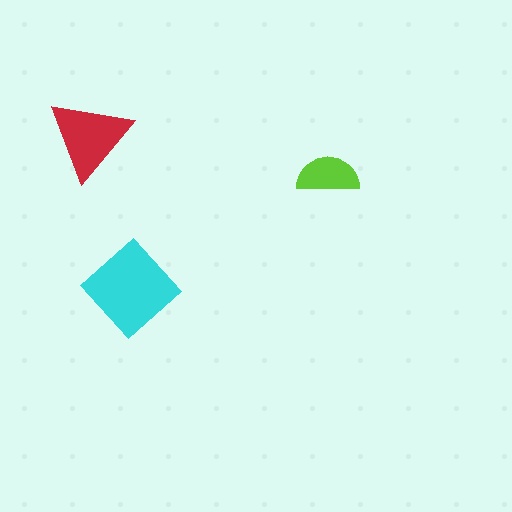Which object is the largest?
The cyan diamond.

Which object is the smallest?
The lime semicircle.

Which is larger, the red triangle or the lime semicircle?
The red triangle.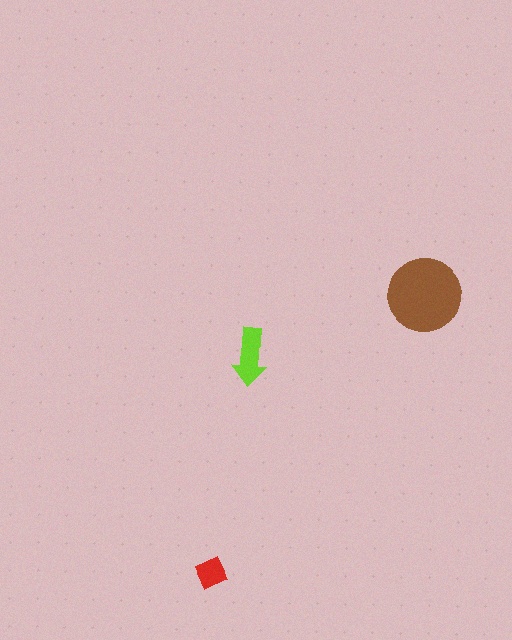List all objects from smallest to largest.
The red diamond, the lime arrow, the brown circle.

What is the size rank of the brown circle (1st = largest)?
1st.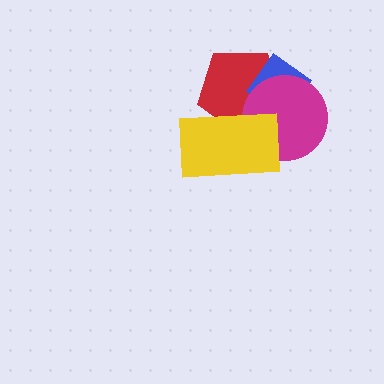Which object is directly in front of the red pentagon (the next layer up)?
The blue diamond is directly in front of the red pentagon.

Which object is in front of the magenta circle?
The yellow rectangle is in front of the magenta circle.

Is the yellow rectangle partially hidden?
No, no other shape covers it.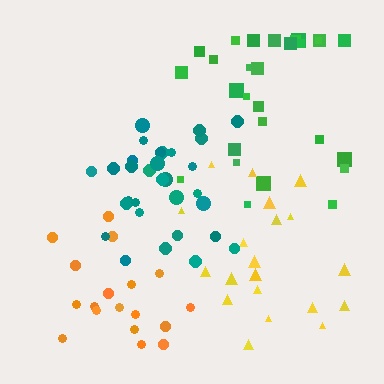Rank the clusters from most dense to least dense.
teal, orange, yellow, green.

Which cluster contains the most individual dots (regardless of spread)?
Teal (32).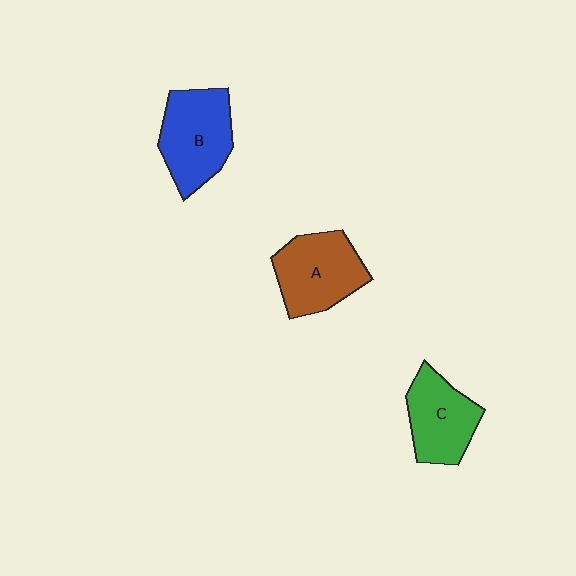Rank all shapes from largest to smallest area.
From largest to smallest: B (blue), A (brown), C (green).